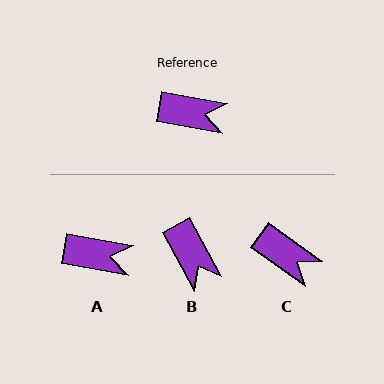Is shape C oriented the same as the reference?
No, it is off by about 26 degrees.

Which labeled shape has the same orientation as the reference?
A.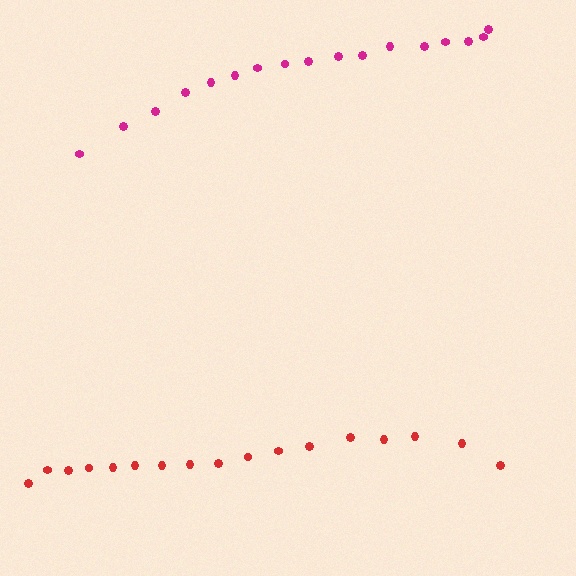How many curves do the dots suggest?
There are 2 distinct paths.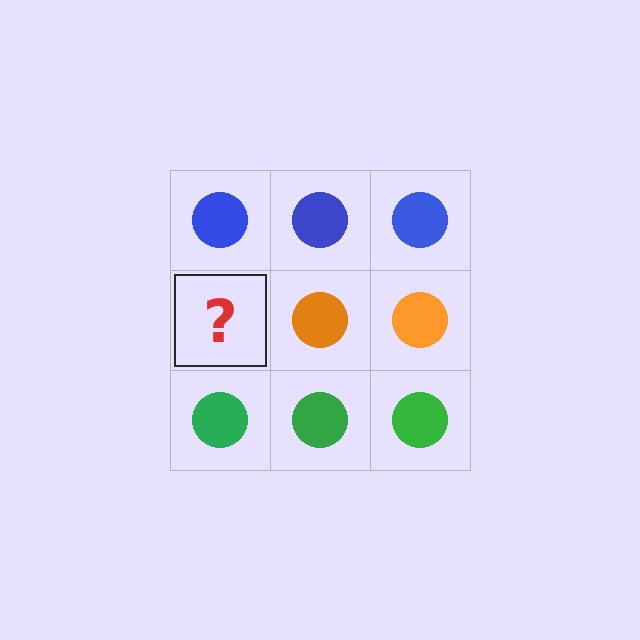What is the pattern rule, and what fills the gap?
The rule is that each row has a consistent color. The gap should be filled with an orange circle.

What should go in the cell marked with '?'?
The missing cell should contain an orange circle.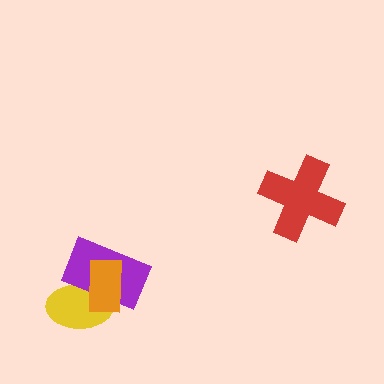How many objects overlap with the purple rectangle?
2 objects overlap with the purple rectangle.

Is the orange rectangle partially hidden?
No, no other shape covers it.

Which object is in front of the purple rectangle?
The orange rectangle is in front of the purple rectangle.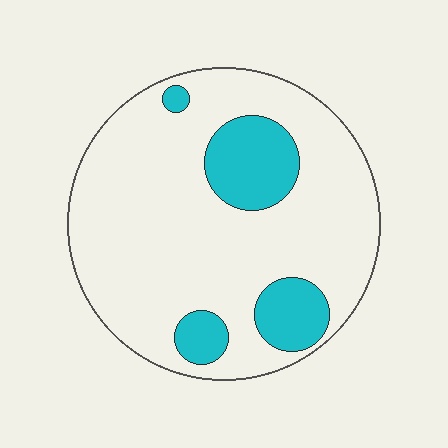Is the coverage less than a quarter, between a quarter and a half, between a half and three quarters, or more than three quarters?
Less than a quarter.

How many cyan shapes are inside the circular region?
4.